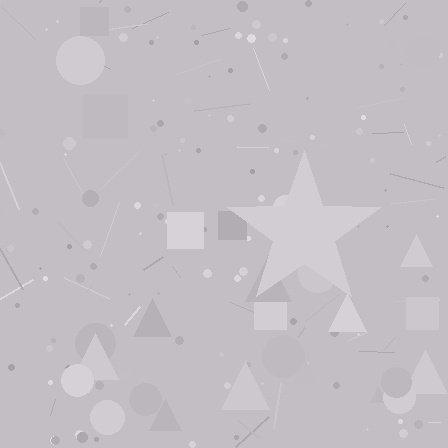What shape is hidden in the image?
A star is hidden in the image.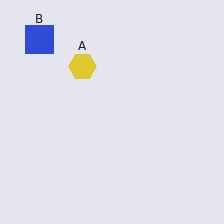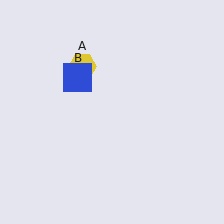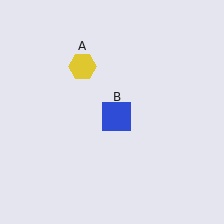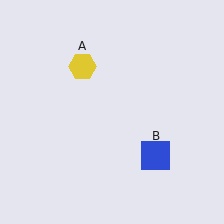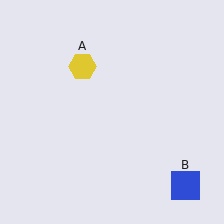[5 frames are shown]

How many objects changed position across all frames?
1 object changed position: blue square (object B).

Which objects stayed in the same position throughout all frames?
Yellow hexagon (object A) remained stationary.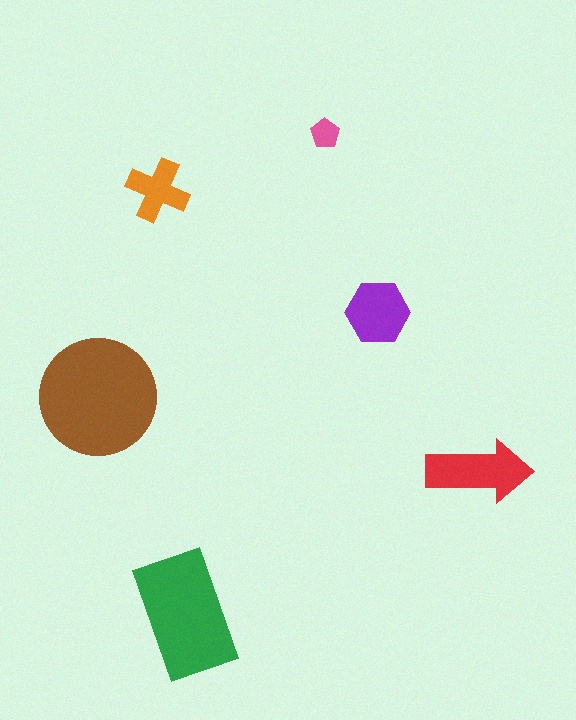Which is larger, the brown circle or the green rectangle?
The brown circle.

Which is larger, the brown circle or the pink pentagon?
The brown circle.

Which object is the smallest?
The pink pentagon.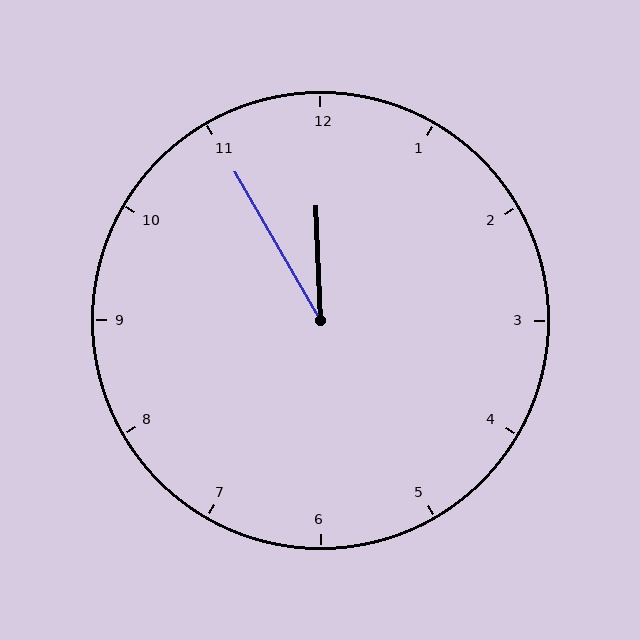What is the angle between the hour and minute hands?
Approximately 28 degrees.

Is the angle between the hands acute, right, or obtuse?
It is acute.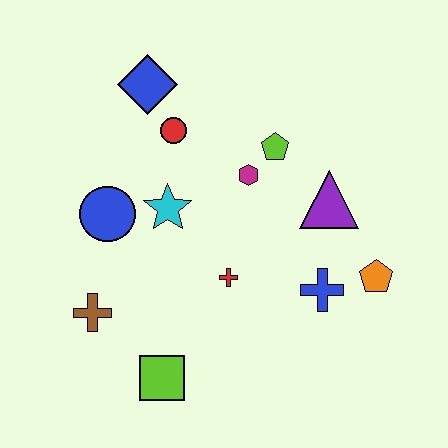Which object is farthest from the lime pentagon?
The lime square is farthest from the lime pentagon.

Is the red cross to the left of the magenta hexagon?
Yes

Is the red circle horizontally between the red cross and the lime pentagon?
No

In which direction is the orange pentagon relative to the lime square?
The orange pentagon is to the right of the lime square.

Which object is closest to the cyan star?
The blue circle is closest to the cyan star.